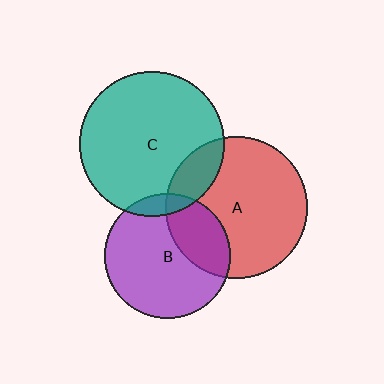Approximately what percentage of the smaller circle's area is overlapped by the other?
Approximately 15%.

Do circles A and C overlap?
Yes.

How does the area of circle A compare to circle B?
Approximately 1.3 times.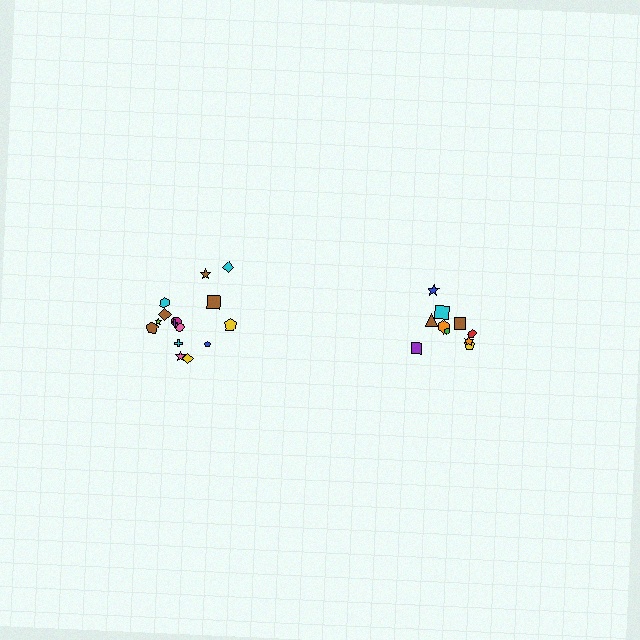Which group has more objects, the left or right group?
The left group.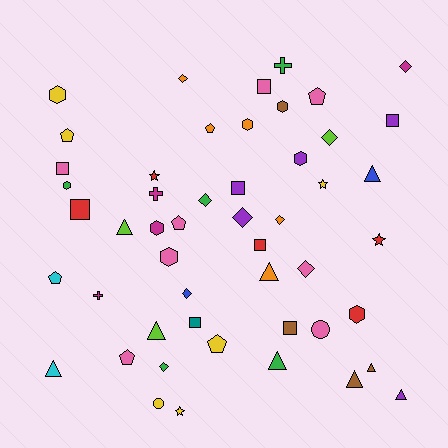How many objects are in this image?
There are 50 objects.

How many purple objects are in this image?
There are 5 purple objects.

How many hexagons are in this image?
There are 8 hexagons.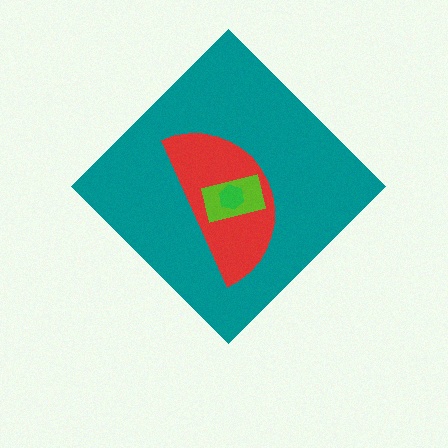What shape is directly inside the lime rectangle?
The green hexagon.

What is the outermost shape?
The teal diamond.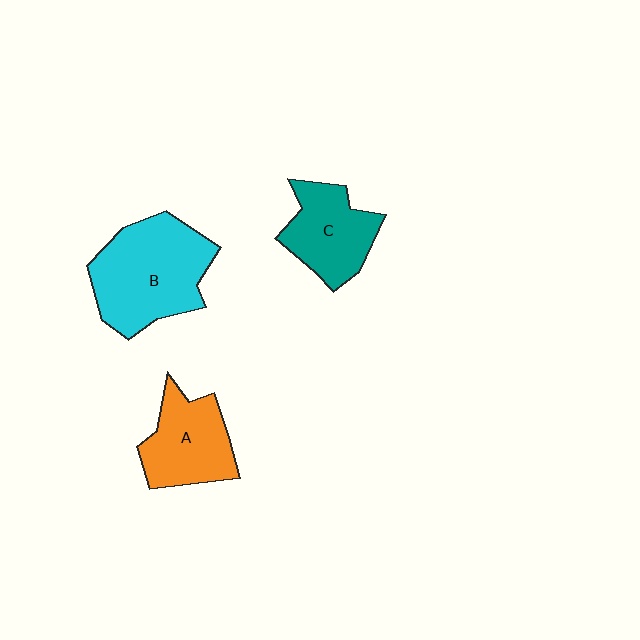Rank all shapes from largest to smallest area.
From largest to smallest: B (cyan), A (orange), C (teal).